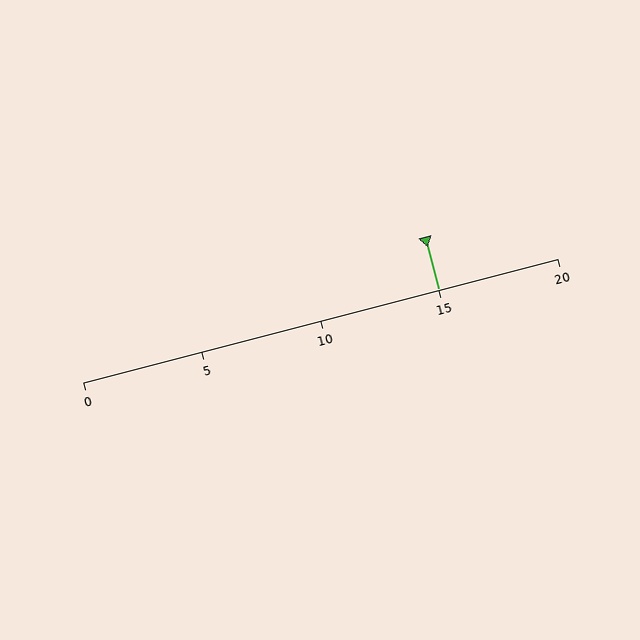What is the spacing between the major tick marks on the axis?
The major ticks are spaced 5 apart.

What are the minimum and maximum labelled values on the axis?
The axis runs from 0 to 20.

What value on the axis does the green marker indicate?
The marker indicates approximately 15.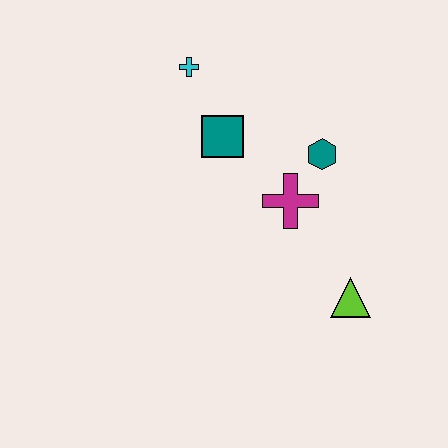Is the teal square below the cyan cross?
Yes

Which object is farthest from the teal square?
The lime triangle is farthest from the teal square.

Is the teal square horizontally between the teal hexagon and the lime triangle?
No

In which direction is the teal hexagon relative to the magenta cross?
The teal hexagon is above the magenta cross.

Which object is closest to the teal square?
The cyan cross is closest to the teal square.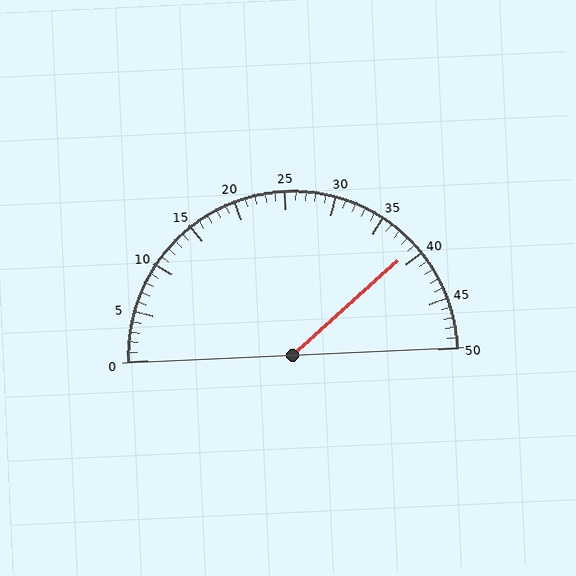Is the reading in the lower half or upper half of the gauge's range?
The reading is in the upper half of the range (0 to 50).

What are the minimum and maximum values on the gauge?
The gauge ranges from 0 to 50.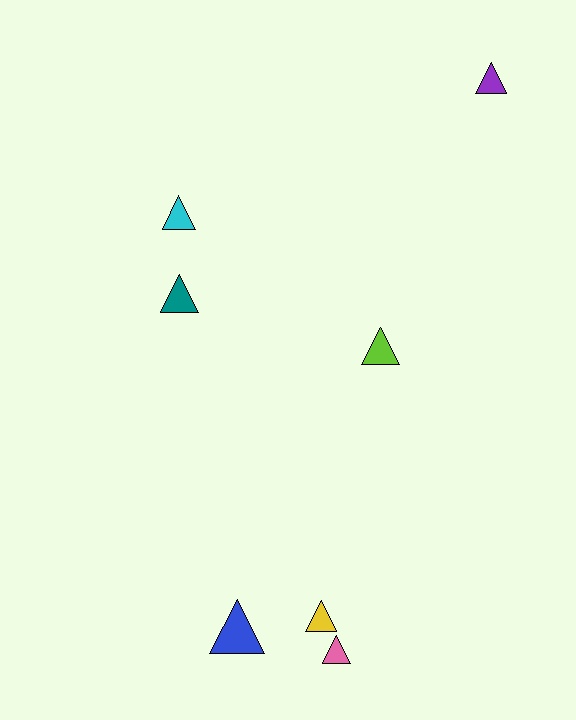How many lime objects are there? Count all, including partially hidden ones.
There is 1 lime object.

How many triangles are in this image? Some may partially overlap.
There are 7 triangles.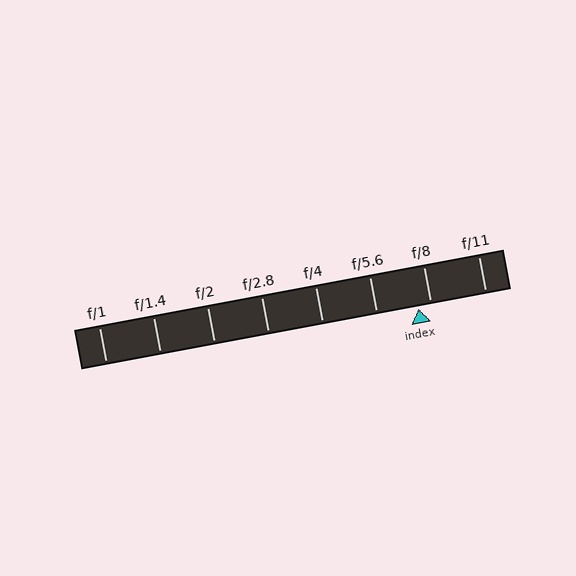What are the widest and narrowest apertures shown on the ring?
The widest aperture shown is f/1 and the narrowest is f/11.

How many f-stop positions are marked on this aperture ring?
There are 8 f-stop positions marked.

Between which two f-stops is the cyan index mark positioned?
The index mark is between f/5.6 and f/8.